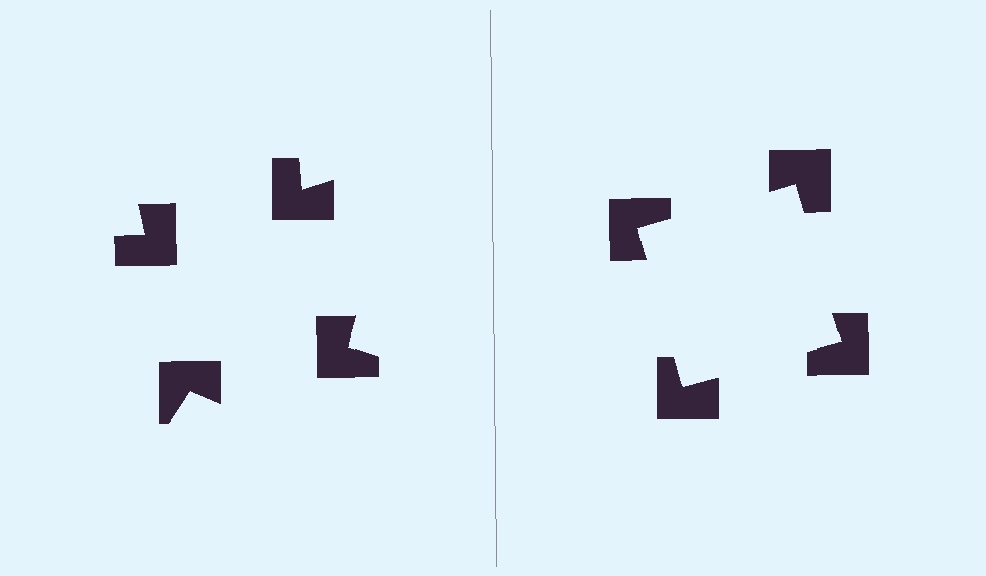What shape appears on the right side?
An illusory square.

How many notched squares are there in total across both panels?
8 — 4 on each side.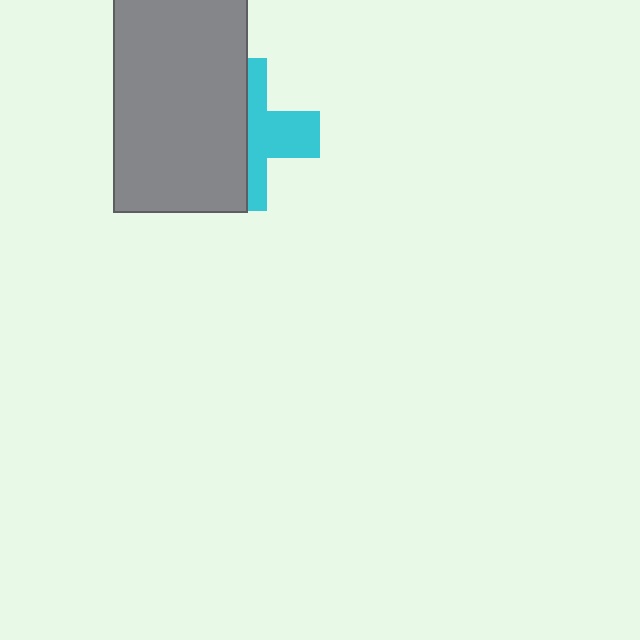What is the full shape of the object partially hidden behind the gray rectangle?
The partially hidden object is a cyan cross.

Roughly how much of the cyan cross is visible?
About half of it is visible (roughly 46%).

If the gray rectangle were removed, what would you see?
You would see the complete cyan cross.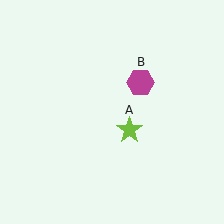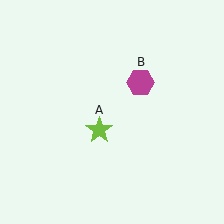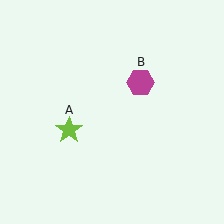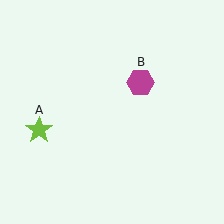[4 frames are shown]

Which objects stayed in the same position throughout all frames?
Magenta hexagon (object B) remained stationary.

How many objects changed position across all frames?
1 object changed position: lime star (object A).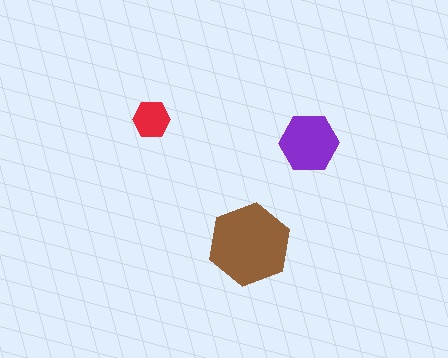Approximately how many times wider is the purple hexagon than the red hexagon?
About 1.5 times wider.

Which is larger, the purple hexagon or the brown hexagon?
The brown one.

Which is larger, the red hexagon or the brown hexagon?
The brown one.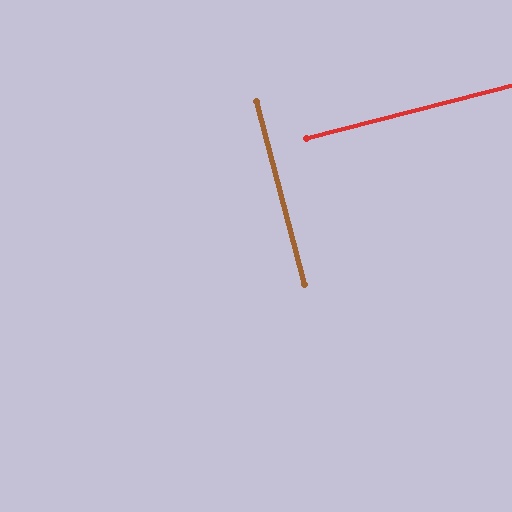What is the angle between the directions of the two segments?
Approximately 90 degrees.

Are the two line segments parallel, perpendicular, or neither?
Perpendicular — they meet at approximately 90°.